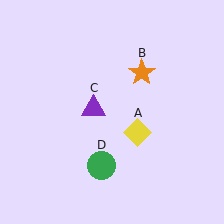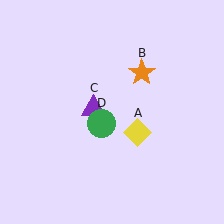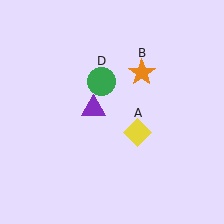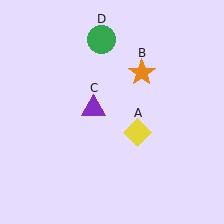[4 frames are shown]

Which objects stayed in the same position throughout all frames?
Yellow diamond (object A) and orange star (object B) and purple triangle (object C) remained stationary.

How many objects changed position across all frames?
1 object changed position: green circle (object D).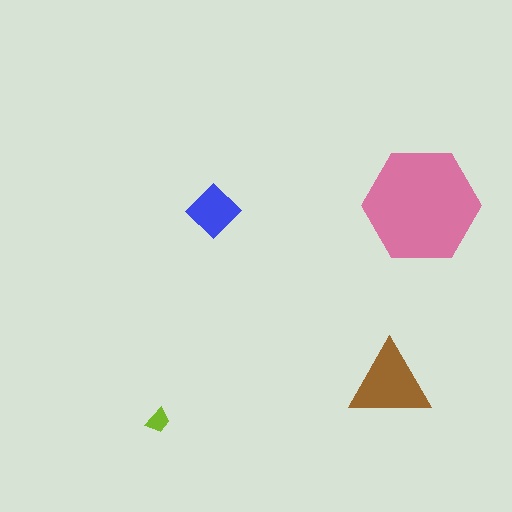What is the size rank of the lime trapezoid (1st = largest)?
4th.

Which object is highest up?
The pink hexagon is topmost.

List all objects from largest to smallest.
The pink hexagon, the brown triangle, the blue diamond, the lime trapezoid.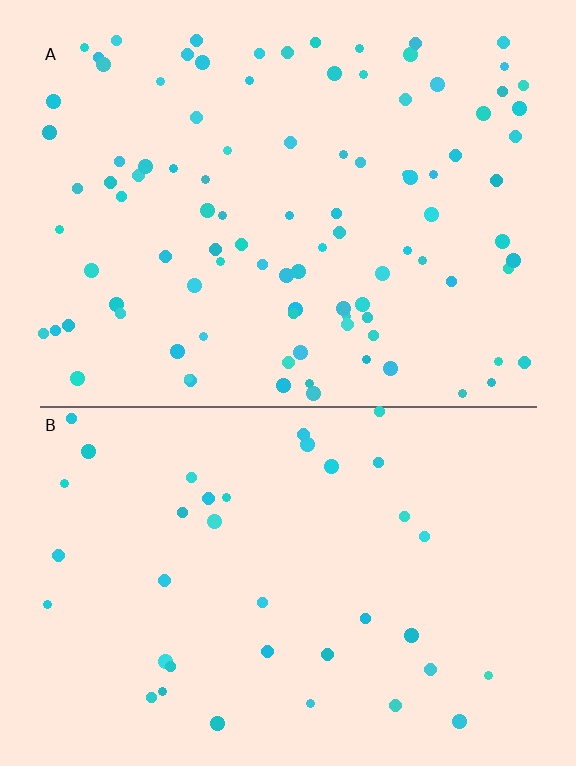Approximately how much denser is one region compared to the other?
Approximately 2.6× — region A over region B.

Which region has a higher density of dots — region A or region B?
A (the top).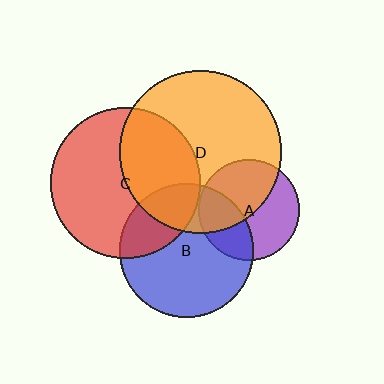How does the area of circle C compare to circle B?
Approximately 1.3 times.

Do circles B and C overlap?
Yes.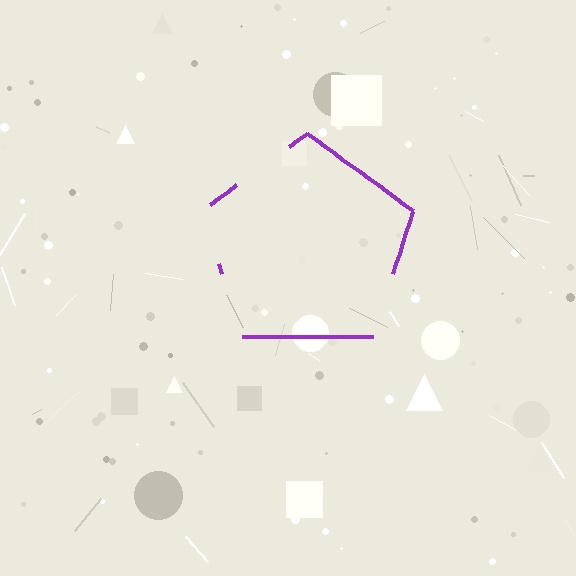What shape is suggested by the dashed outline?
The dashed outline suggests a pentagon.